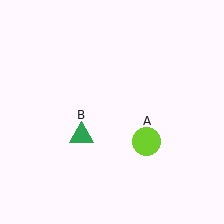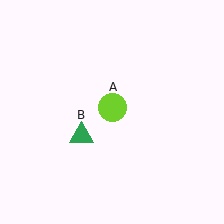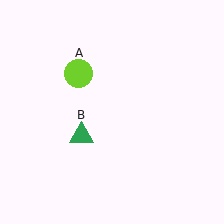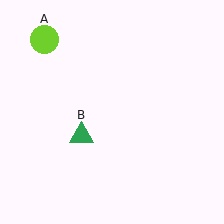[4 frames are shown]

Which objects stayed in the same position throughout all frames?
Green triangle (object B) remained stationary.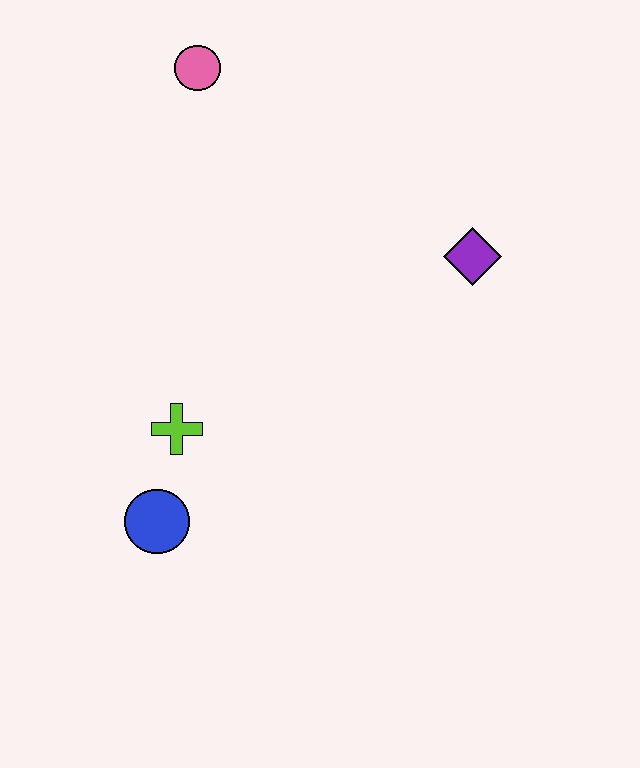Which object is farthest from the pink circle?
The blue circle is farthest from the pink circle.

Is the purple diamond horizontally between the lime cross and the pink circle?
No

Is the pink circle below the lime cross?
No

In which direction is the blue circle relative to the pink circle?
The blue circle is below the pink circle.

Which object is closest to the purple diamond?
The pink circle is closest to the purple diamond.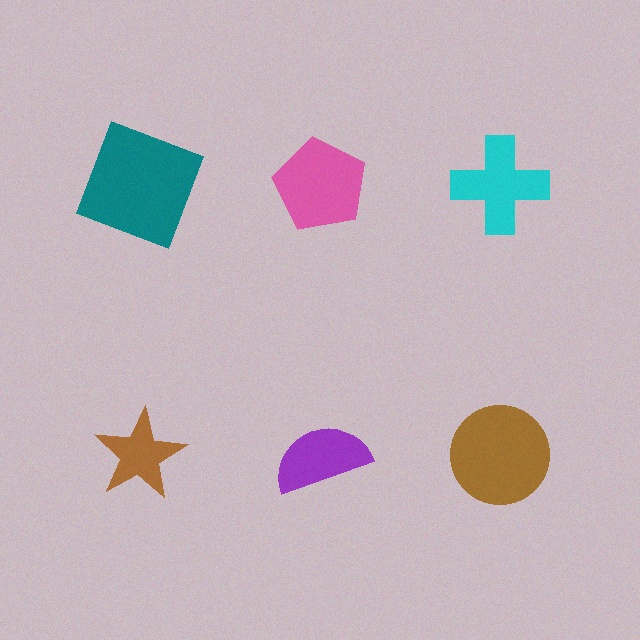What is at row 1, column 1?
A teal square.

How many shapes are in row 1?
3 shapes.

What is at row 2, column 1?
A brown star.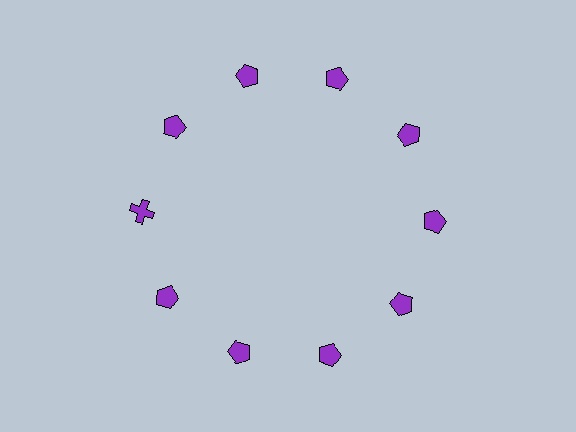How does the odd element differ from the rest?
It has a different shape: cross instead of pentagon.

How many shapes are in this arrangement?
There are 10 shapes arranged in a ring pattern.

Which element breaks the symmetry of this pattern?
The purple cross at roughly the 9 o'clock position breaks the symmetry. All other shapes are purple pentagons.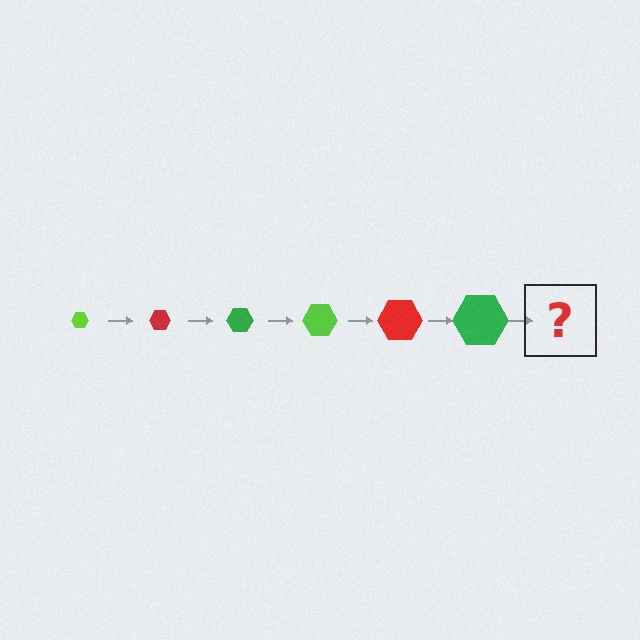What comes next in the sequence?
The next element should be a lime hexagon, larger than the previous one.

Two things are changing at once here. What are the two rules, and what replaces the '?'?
The two rules are that the hexagon grows larger each step and the color cycles through lime, red, and green. The '?' should be a lime hexagon, larger than the previous one.